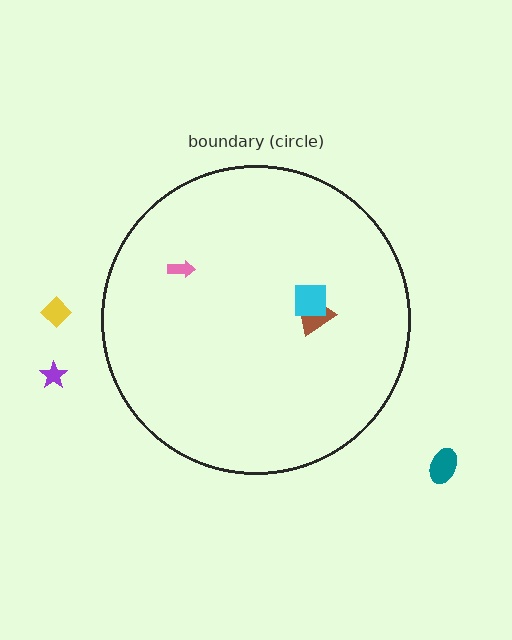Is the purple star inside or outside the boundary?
Outside.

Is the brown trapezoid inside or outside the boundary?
Inside.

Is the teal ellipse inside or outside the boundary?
Outside.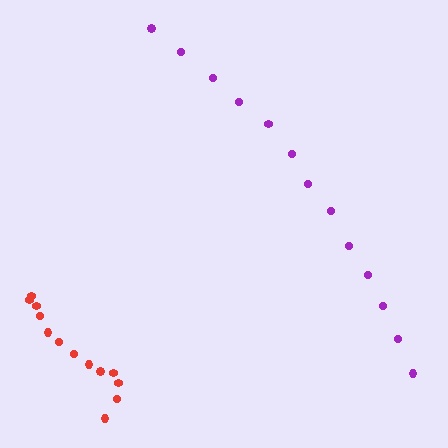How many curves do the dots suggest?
There are 2 distinct paths.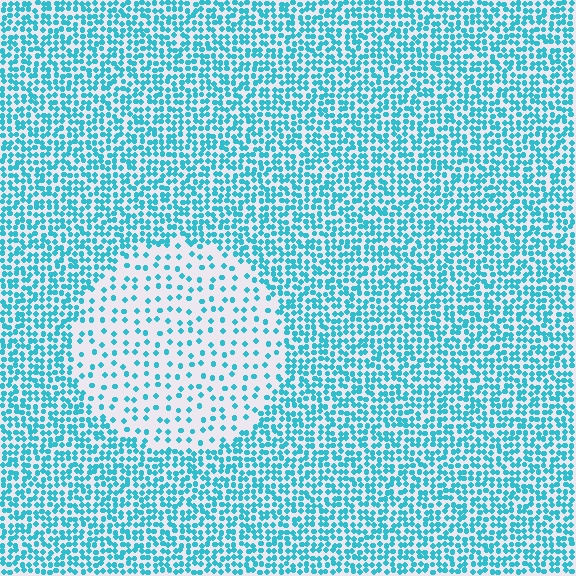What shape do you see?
I see a circle.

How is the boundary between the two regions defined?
The boundary is defined by a change in element density (approximately 2.7x ratio). All elements are the same color, size, and shape.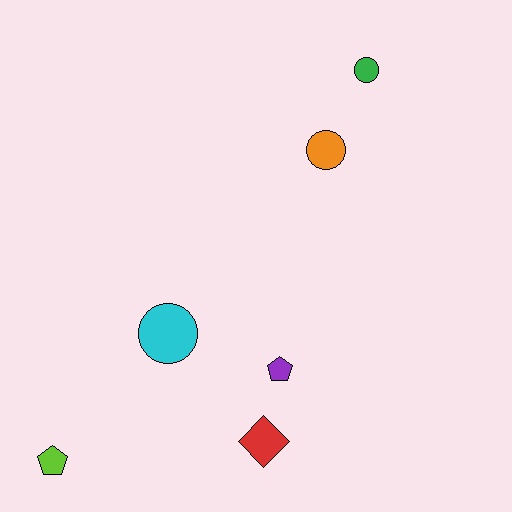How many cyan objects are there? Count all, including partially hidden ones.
There is 1 cyan object.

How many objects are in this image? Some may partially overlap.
There are 6 objects.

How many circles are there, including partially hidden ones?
There are 3 circles.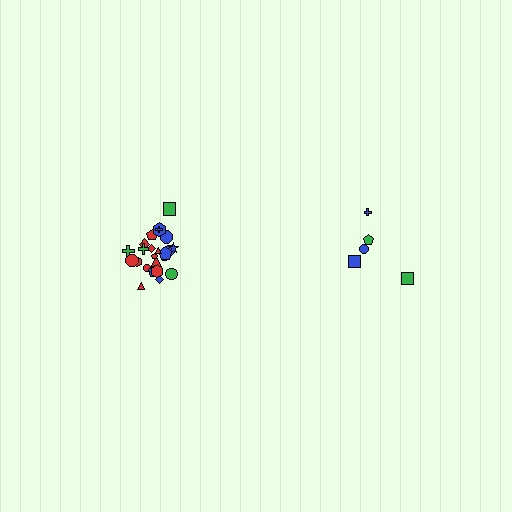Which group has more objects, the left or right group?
The left group.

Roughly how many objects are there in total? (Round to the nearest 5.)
Roughly 30 objects in total.